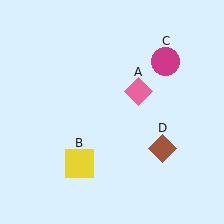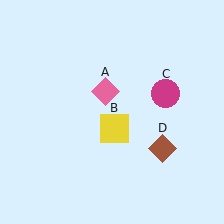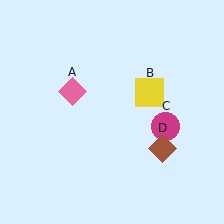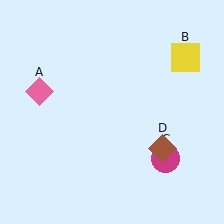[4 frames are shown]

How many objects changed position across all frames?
3 objects changed position: pink diamond (object A), yellow square (object B), magenta circle (object C).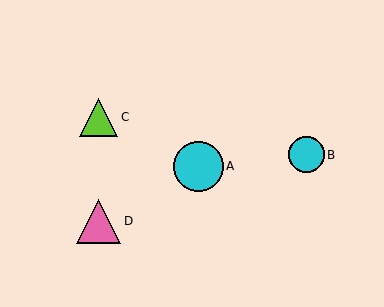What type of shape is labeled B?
Shape B is a cyan circle.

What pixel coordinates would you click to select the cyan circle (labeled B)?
Click at (306, 155) to select the cyan circle B.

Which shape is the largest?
The cyan circle (labeled A) is the largest.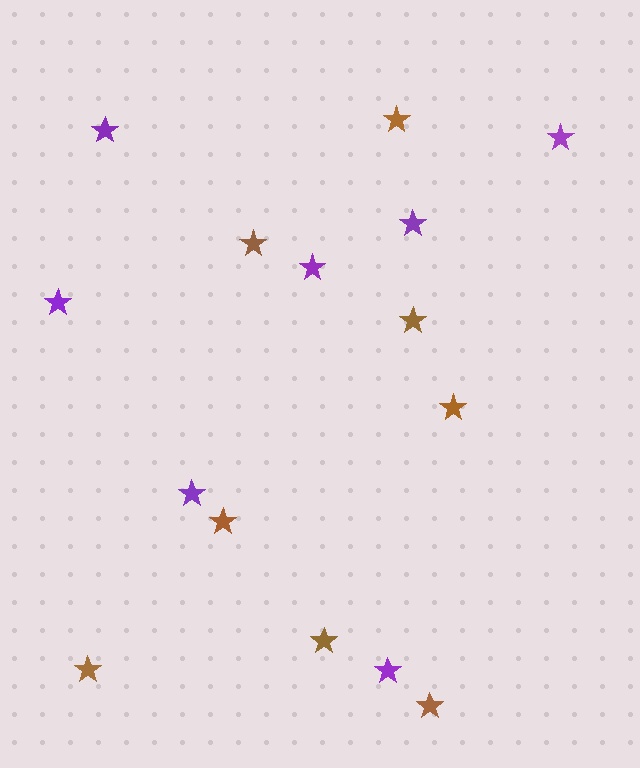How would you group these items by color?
There are 2 groups: one group of purple stars (7) and one group of brown stars (8).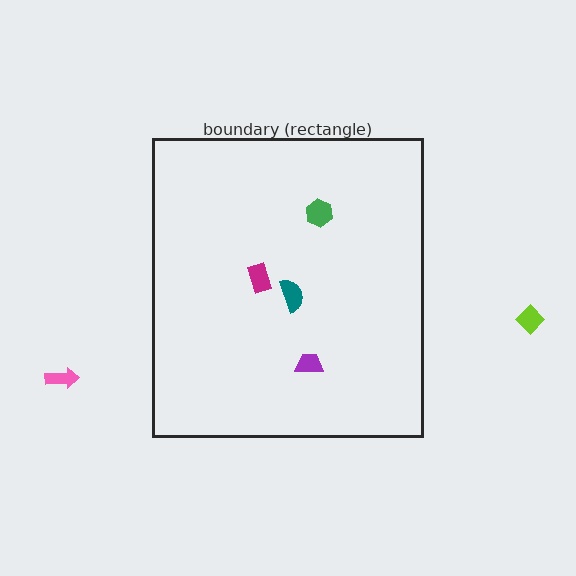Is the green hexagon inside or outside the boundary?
Inside.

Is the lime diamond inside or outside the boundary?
Outside.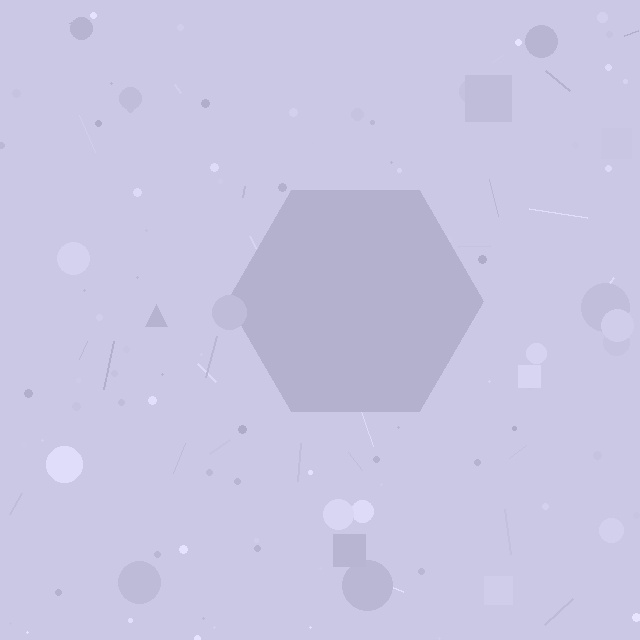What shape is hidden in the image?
A hexagon is hidden in the image.